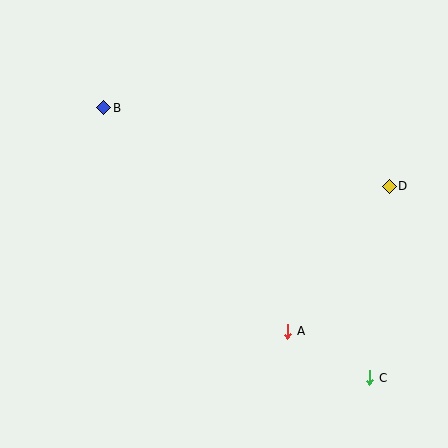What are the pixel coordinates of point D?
Point D is at (389, 186).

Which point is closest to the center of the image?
Point A at (288, 331) is closest to the center.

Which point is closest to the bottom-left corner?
Point A is closest to the bottom-left corner.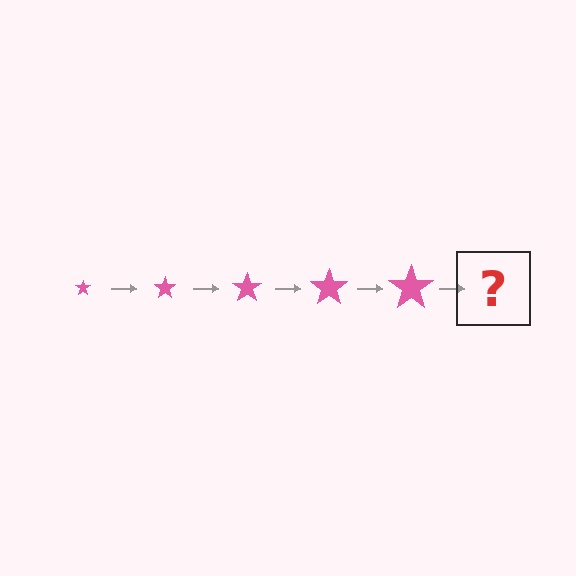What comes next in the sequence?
The next element should be a pink star, larger than the previous one.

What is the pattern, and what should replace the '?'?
The pattern is that the star gets progressively larger each step. The '?' should be a pink star, larger than the previous one.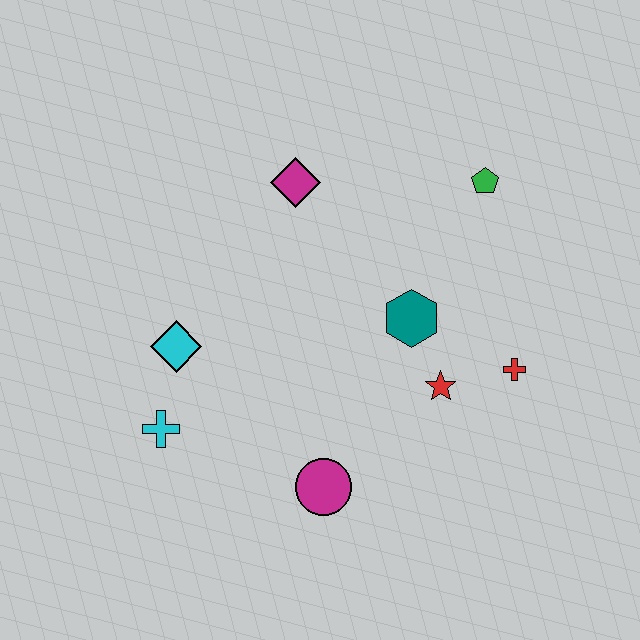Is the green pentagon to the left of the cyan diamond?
No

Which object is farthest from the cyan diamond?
The green pentagon is farthest from the cyan diamond.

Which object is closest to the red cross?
The red star is closest to the red cross.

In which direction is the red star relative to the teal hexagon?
The red star is below the teal hexagon.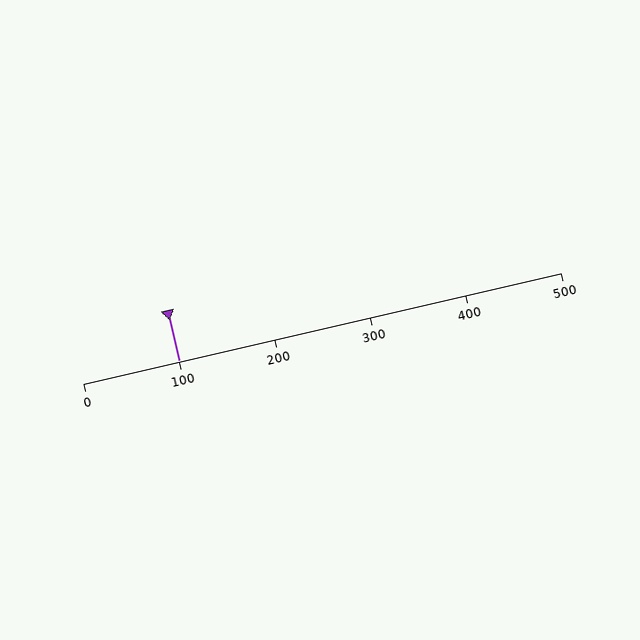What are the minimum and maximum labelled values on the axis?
The axis runs from 0 to 500.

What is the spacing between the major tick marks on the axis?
The major ticks are spaced 100 apart.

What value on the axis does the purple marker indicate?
The marker indicates approximately 100.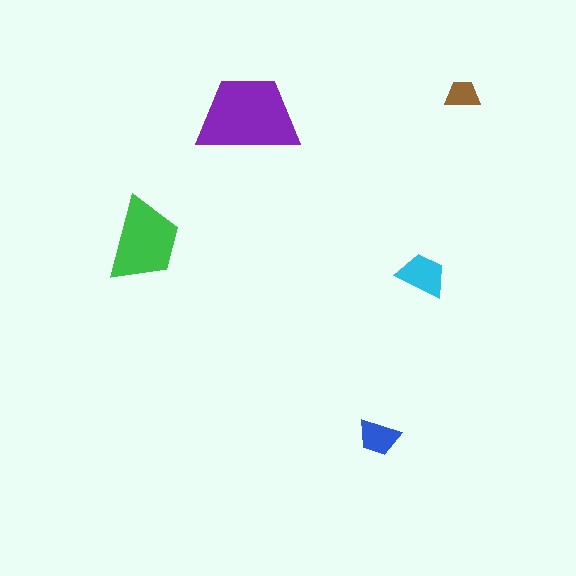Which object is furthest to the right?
The brown trapezoid is rightmost.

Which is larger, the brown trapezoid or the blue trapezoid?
The blue one.